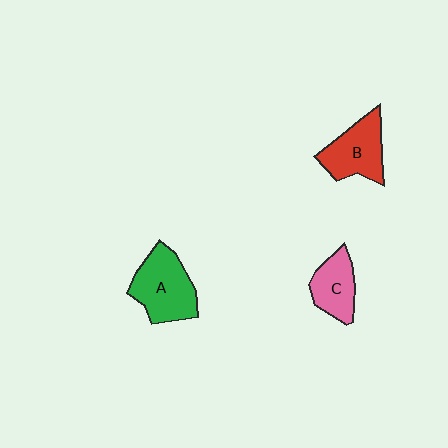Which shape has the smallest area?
Shape C (pink).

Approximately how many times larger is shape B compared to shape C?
Approximately 1.3 times.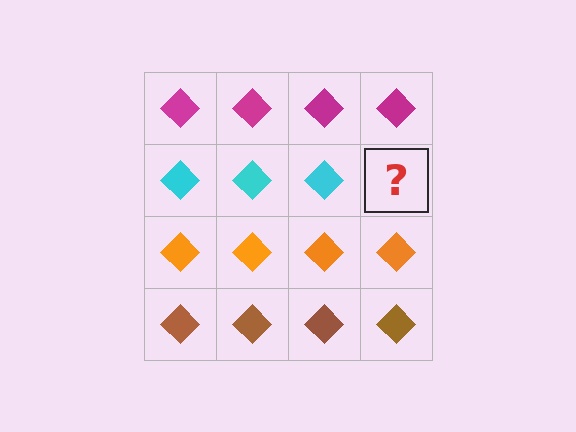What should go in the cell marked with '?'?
The missing cell should contain a cyan diamond.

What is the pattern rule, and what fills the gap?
The rule is that each row has a consistent color. The gap should be filled with a cyan diamond.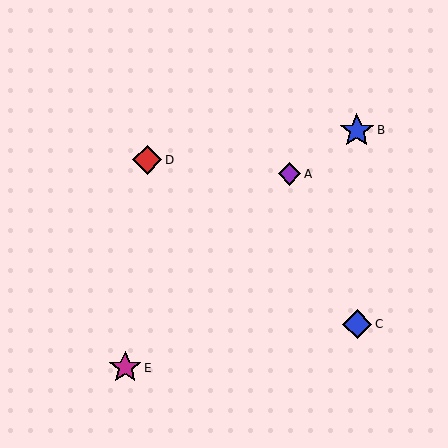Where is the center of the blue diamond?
The center of the blue diamond is at (357, 324).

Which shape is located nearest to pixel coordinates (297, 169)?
The purple diamond (labeled A) at (290, 174) is nearest to that location.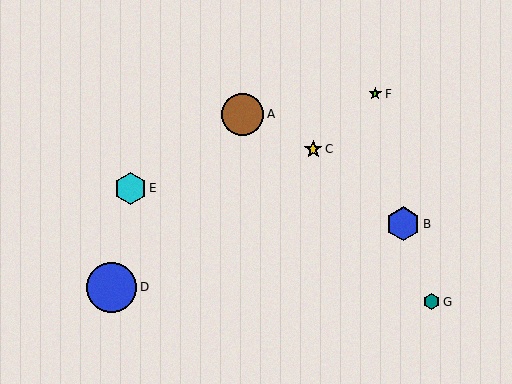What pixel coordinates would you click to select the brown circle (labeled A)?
Click at (243, 114) to select the brown circle A.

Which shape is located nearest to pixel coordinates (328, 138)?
The yellow star (labeled C) at (313, 149) is nearest to that location.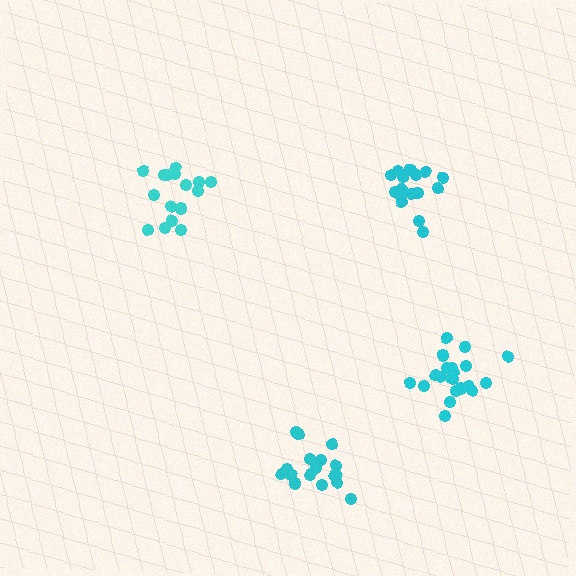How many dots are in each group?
Group 1: 17 dots, Group 2: 21 dots, Group 3: 17 dots, Group 4: 17 dots (72 total).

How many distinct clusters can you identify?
There are 4 distinct clusters.